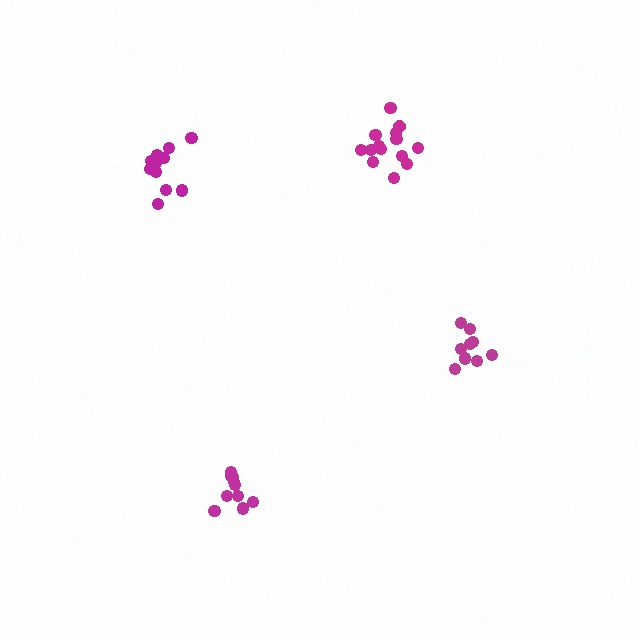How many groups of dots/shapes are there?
There are 4 groups.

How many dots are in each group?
Group 1: 10 dots, Group 2: 9 dots, Group 3: 11 dots, Group 4: 14 dots (44 total).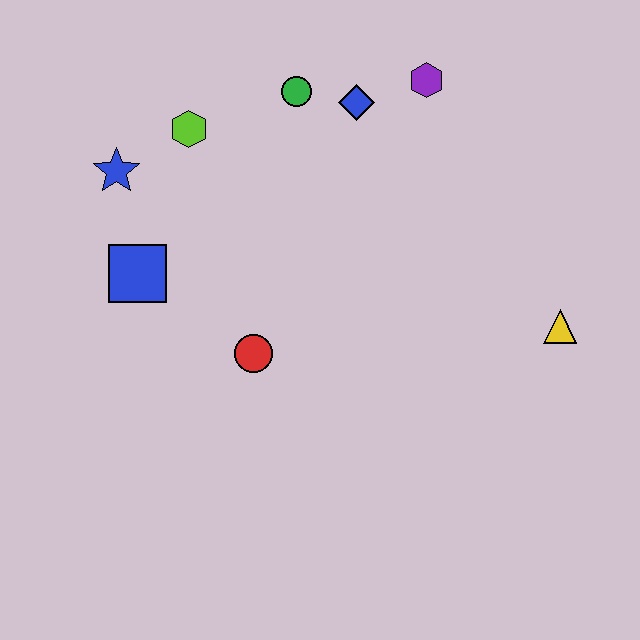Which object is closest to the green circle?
The blue diamond is closest to the green circle.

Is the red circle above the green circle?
No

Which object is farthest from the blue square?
The yellow triangle is farthest from the blue square.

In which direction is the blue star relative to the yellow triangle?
The blue star is to the left of the yellow triangle.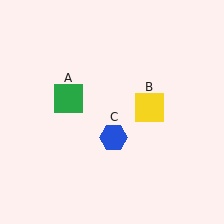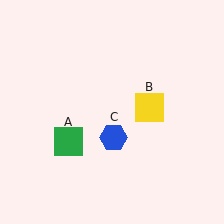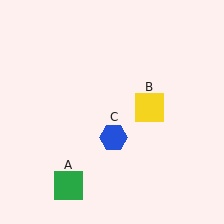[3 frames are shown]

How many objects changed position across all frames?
1 object changed position: green square (object A).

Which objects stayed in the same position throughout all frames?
Yellow square (object B) and blue hexagon (object C) remained stationary.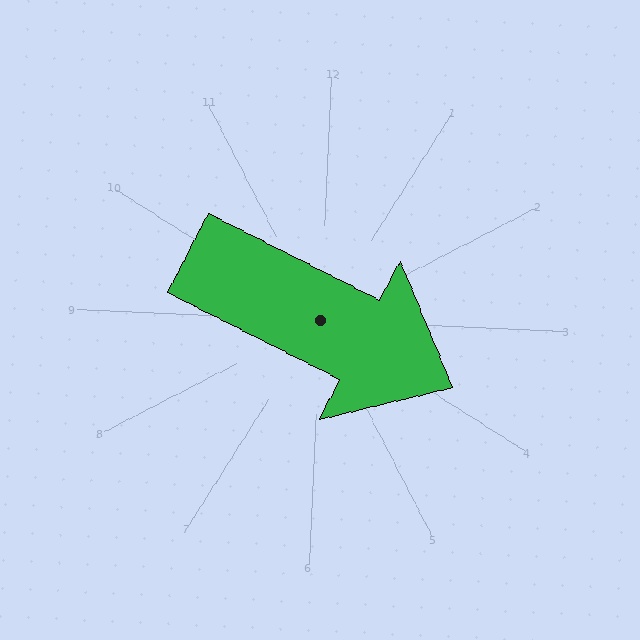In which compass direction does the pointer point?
Southeast.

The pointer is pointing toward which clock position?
Roughly 4 o'clock.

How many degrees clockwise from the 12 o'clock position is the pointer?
Approximately 114 degrees.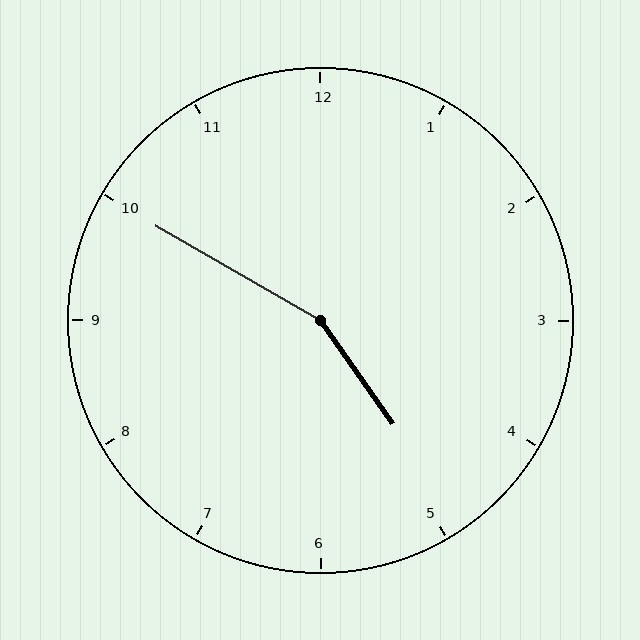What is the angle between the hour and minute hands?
Approximately 155 degrees.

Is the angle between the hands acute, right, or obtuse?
It is obtuse.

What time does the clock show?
4:50.